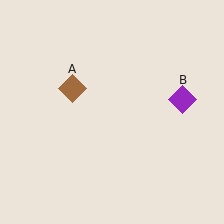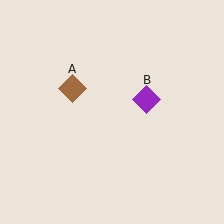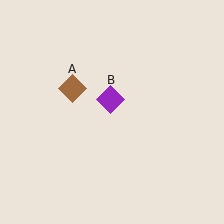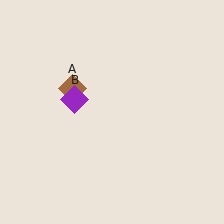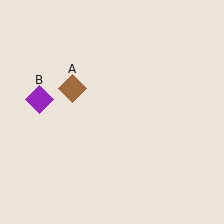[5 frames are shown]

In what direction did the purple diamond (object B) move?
The purple diamond (object B) moved left.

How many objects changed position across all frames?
1 object changed position: purple diamond (object B).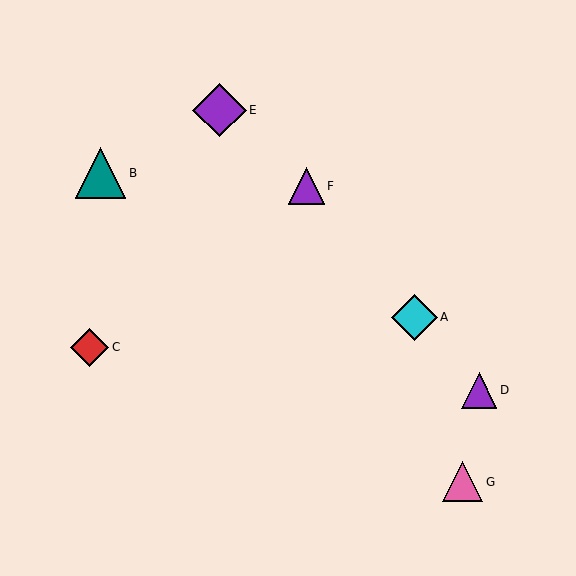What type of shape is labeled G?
Shape G is a pink triangle.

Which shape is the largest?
The purple diamond (labeled E) is the largest.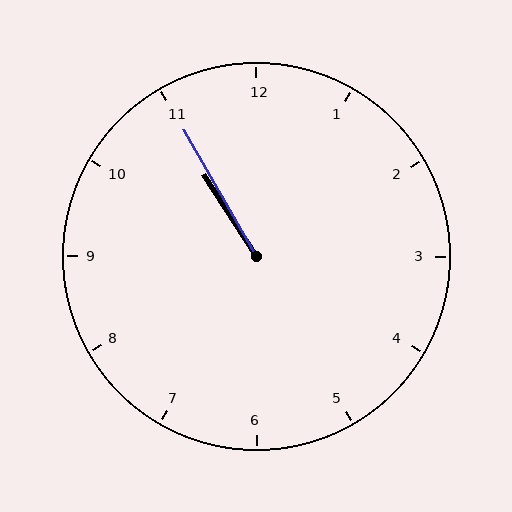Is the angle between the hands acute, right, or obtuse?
It is acute.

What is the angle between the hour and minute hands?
Approximately 2 degrees.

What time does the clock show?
10:55.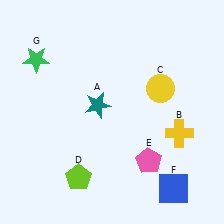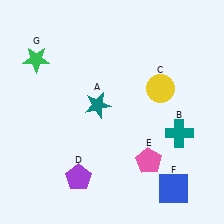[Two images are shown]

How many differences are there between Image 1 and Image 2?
There are 2 differences between the two images.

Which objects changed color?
B changed from yellow to teal. D changed from lime to purple.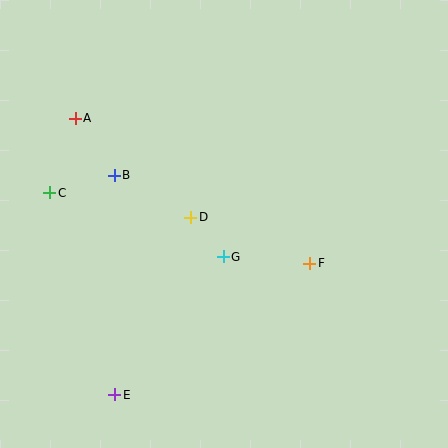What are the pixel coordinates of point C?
Point C is at (50, 193).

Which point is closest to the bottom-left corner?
Point E is closest to the bottom-left corner.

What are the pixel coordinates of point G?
Point G is at (223, 257).